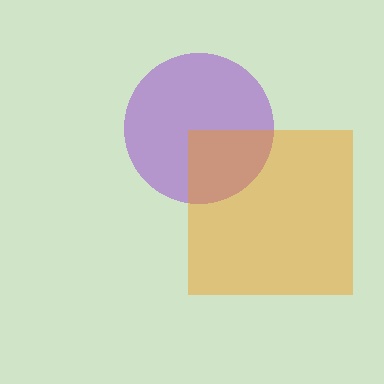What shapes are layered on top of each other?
The layered shapes are: a purple circle, an orange square.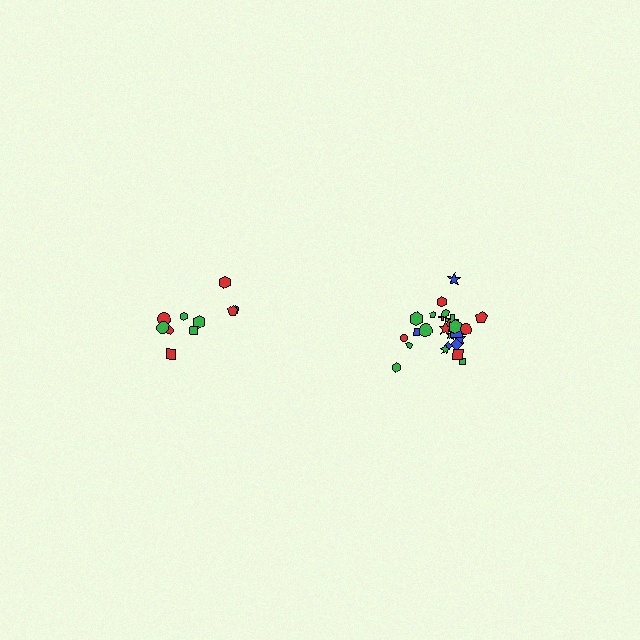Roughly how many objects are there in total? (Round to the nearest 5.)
Roughly 35 objects in total.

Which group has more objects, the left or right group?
The right group.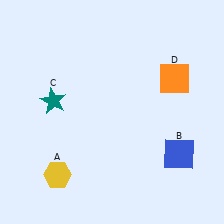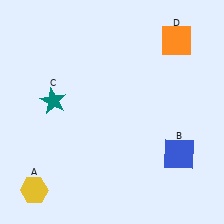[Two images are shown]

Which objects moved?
The objects that moved are: the yellow hexagon (A), the orange square (D).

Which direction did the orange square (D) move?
The orange square (D) moved up.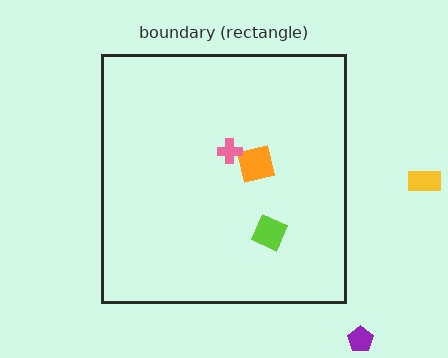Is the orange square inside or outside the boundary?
Inside.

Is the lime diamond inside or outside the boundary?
Inside.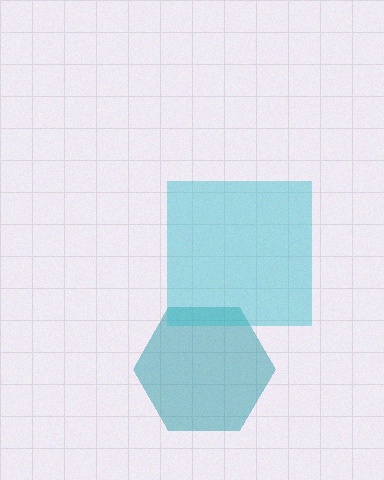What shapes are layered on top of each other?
The layered shapes are: a teal hexagon, a cyan square.